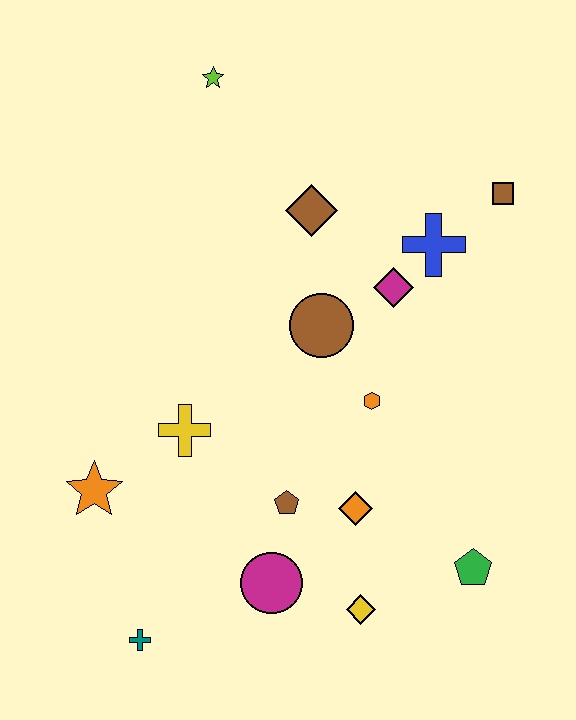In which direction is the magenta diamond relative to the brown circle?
The magenta diamond is to the right of the brown circle.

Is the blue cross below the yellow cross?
No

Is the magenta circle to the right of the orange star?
Yes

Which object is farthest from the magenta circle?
The lime star is farthest from the magenta circle.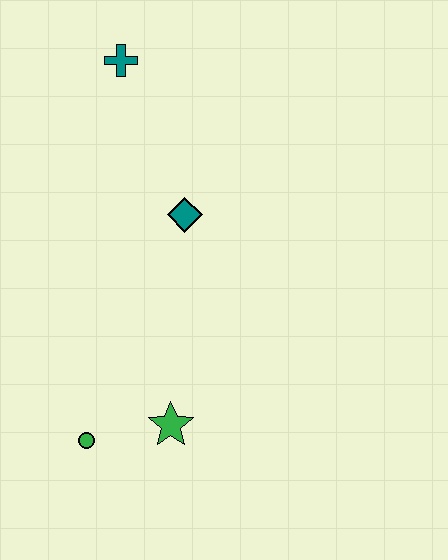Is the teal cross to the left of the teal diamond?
Yes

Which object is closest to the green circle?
The green star is closest to the green circle.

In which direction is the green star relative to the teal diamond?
The green star is below the teal diamond.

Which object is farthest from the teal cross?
The green circle is farthest from the teal cross.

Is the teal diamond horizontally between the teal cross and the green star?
No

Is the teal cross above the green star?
Yes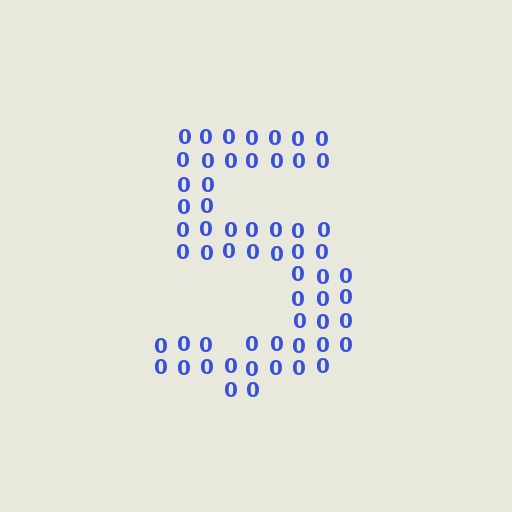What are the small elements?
The small elements are digit 0's.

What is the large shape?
The large shape is the digit 5.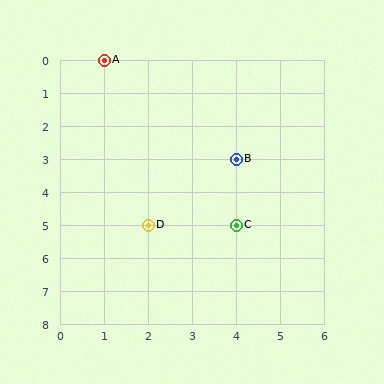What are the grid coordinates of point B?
Point B is at grid coordinates (4, 3).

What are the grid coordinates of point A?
Point A is at grid coordinates (1, 0).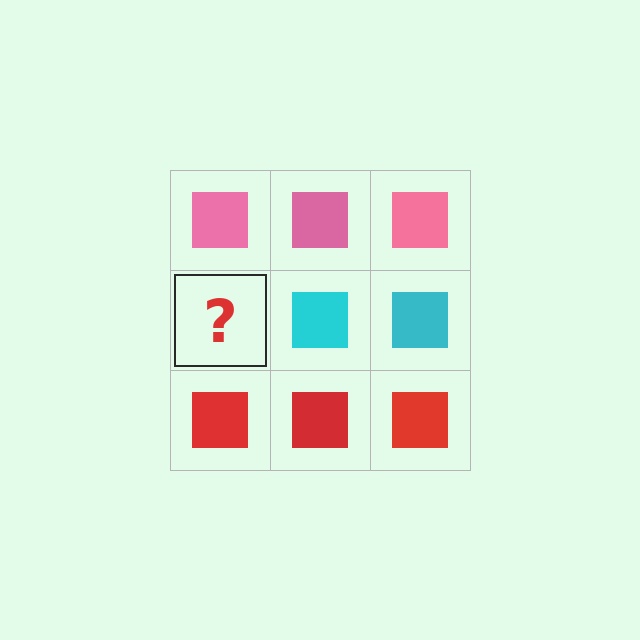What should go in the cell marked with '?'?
The missing cell should contain a cyan square.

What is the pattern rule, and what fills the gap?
The rule is that each row has a consistent color. The gap should be filled with a cyan square.